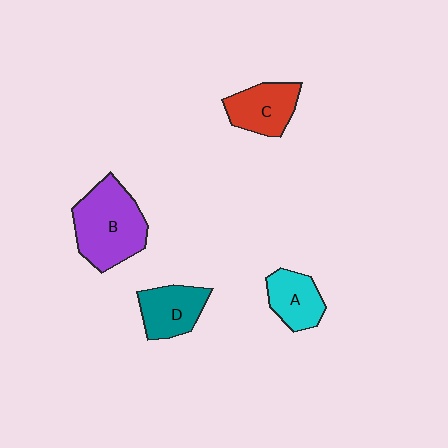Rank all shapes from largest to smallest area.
From largest to smallest: B (purple), C (red), D (teal), A (cyan).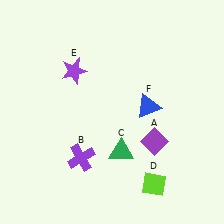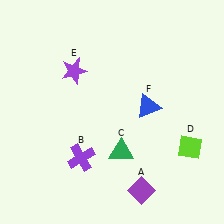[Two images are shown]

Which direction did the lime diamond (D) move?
The lime diamond (D) moved up.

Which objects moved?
The objects that moved are: the purple diamond (A), the lime diamond (D).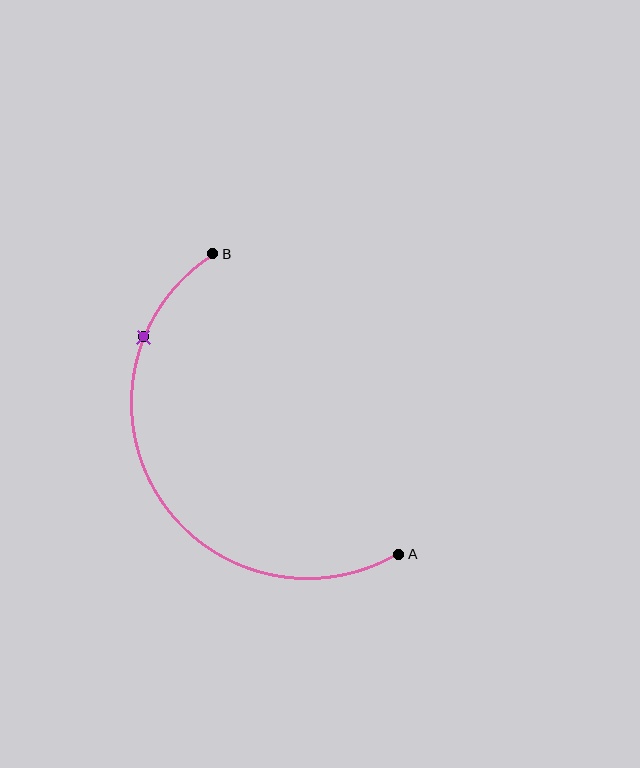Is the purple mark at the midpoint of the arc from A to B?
No. The purple mark lies on the arc but is closer to endpoint B. The arc midpoint would be at the point on the curve equidistant along the arc from both A and B.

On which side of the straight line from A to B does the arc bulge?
The arc bulges to the left of the straight line connecting A and B.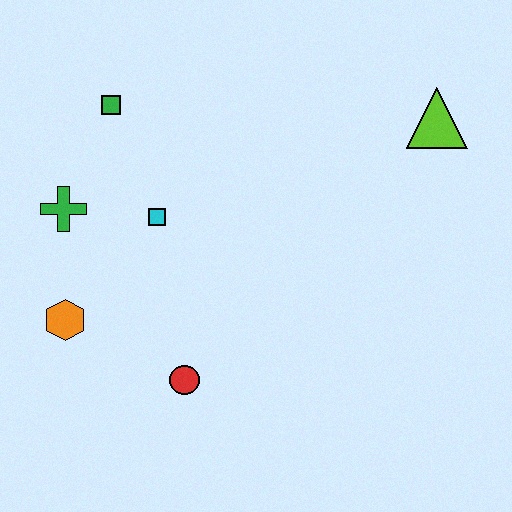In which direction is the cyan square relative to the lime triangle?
The cyan square is to the left of the lime triangle.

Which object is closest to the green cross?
The cyan square is closest to the green cross.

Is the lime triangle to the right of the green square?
Yes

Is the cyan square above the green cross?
No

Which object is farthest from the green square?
The lime triangle is farthest from the green square.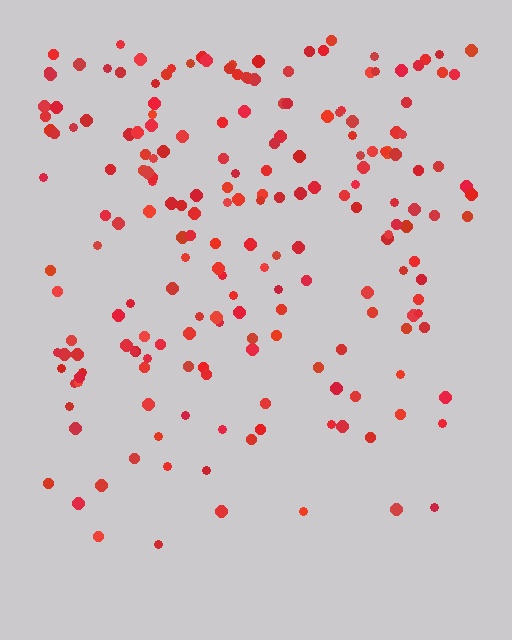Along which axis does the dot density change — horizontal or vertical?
Vertical.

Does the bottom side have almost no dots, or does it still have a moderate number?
Still a moderate number, just noticeably fewer than the top.